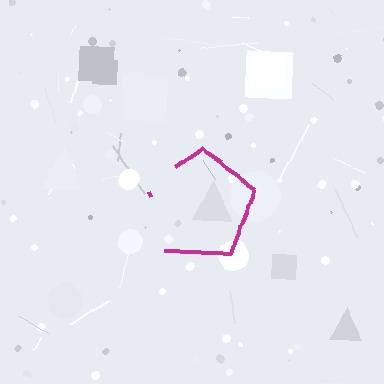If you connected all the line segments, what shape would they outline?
They would outline a pentagon.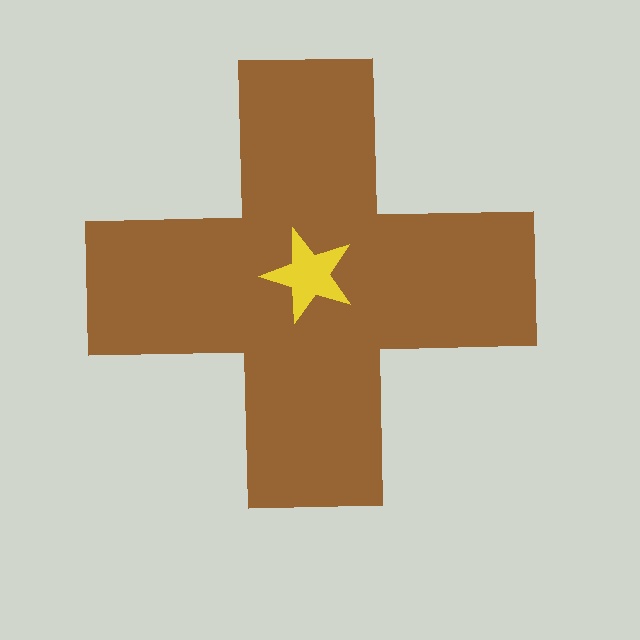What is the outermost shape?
The brown cross.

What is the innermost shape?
The yellow star.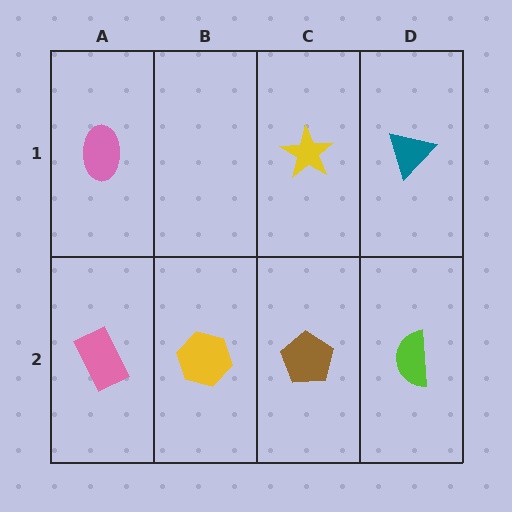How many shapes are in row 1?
3 shapes.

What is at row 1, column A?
A pink ellipse.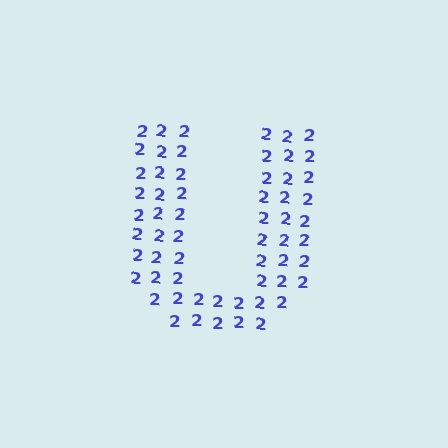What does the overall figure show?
The overall figure shows the letter U.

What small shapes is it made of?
It is made of small digit 2's.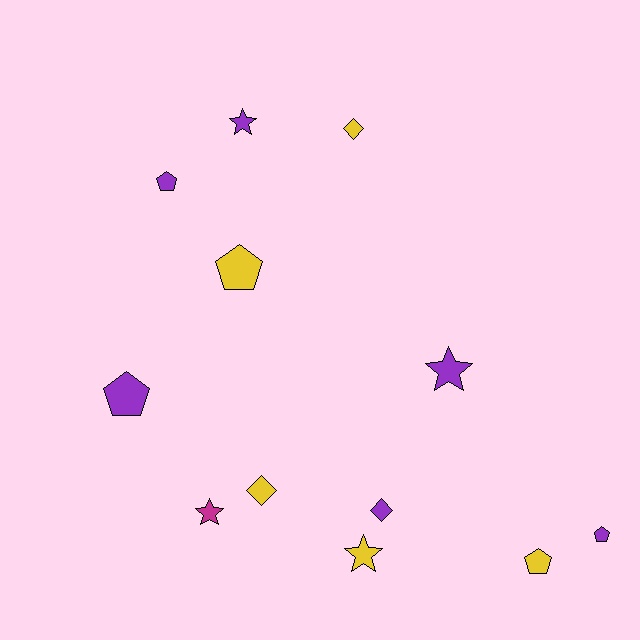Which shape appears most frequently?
Pentagon, with 5 objects.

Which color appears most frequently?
Purple, with 6 objects.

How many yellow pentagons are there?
There are 2 yellow pentagons.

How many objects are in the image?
There are 12 objects.